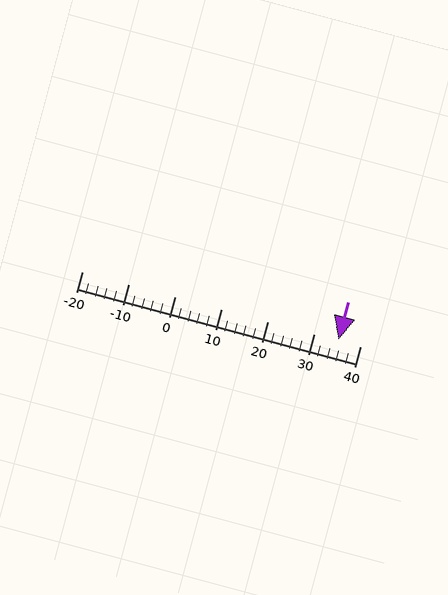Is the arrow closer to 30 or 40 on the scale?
The arrow is closer to 40.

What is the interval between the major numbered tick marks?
The major tick marks are spaced 10 units apart.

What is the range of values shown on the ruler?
The ruler shows values from -20 to 40.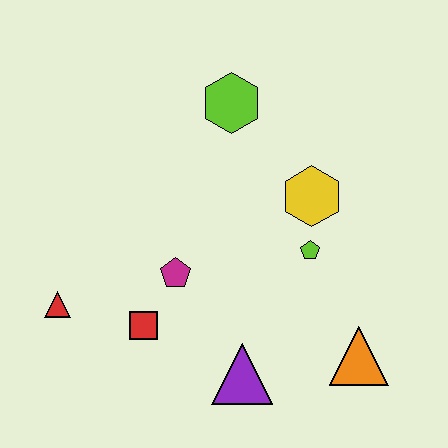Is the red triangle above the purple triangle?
Yes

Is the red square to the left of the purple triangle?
Yes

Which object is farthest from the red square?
The lime hexagon is farthest from the red square.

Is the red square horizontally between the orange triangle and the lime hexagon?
No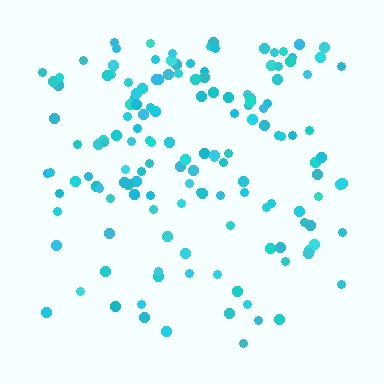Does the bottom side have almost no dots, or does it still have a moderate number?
Still a moderate number, just noticeably fewer than the top.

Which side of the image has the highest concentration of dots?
The top.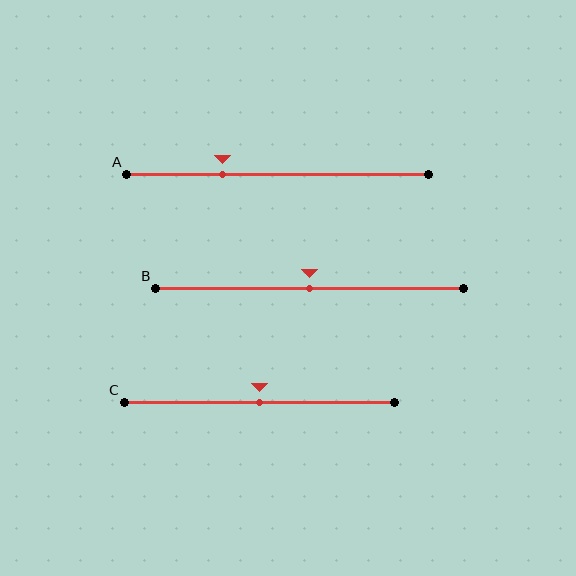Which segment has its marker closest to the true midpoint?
Segment B has its marker closest to the true midpoint.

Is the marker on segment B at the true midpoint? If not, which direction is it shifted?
Yes, the marker on segment B is at the true midpoint.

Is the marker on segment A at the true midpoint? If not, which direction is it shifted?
No, the marker on segment A is shifted to the left by about 18% of the segment length.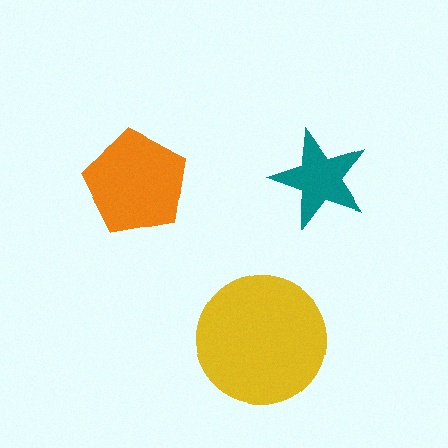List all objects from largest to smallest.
The yellow circle, the orange pentagon, the teal star.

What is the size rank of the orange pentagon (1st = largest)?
2nd.